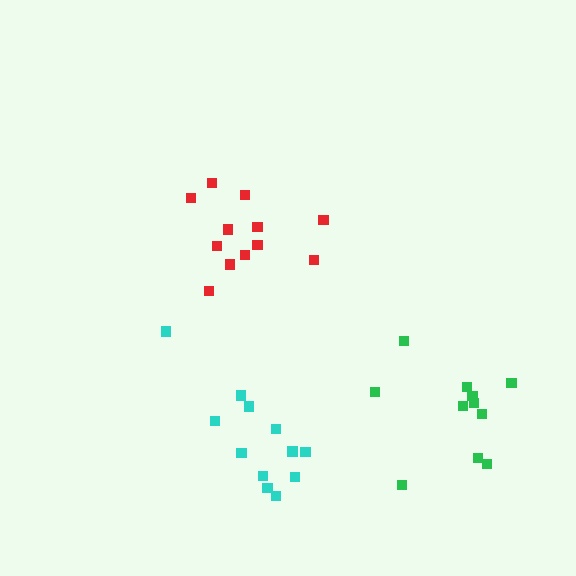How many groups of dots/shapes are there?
There are 3 groups.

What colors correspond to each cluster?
The clusters are colored: cyan, red, green.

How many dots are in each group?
Group 1: 12 dots, Group 2: 12 dots, Group 3: 11 dots (35 total).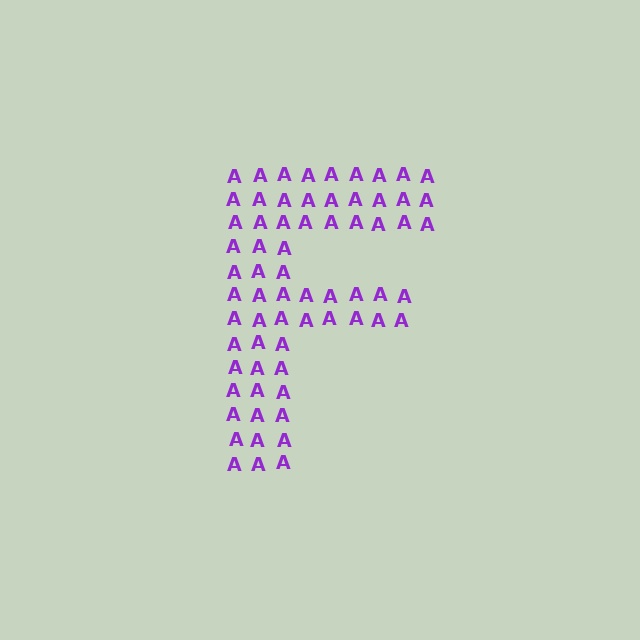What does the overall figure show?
The overall figure shows the letter F.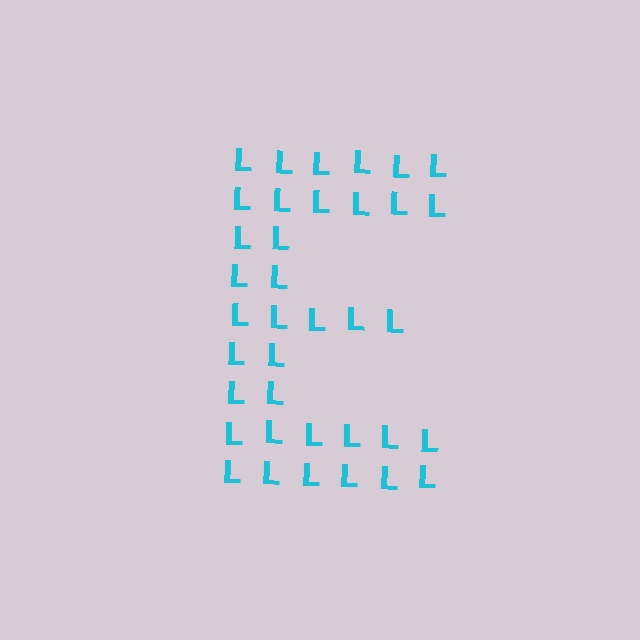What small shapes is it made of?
It is made of small letter L's.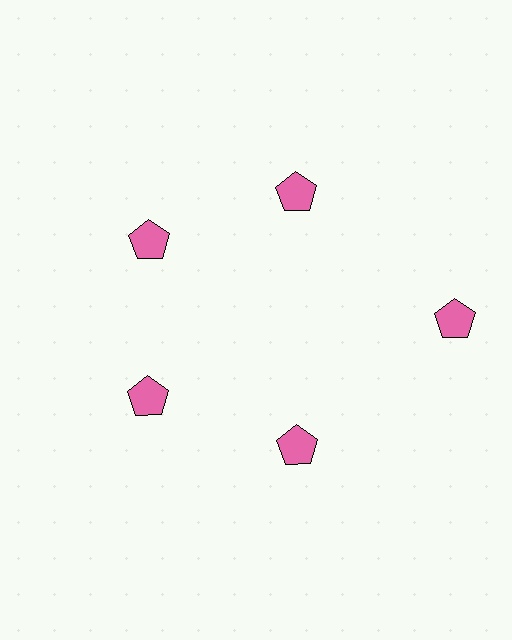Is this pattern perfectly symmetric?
No. The 5 pink pentagons are arranged in a ring, but one element near the 3 o'clock position is pushed outward from the center, breaking the 5-fold rotational symmetry.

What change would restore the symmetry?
The symmetry would be restored by moving it inward, back onto the ring so that all 5 pentagons sit at equal angles and equal distance from the center.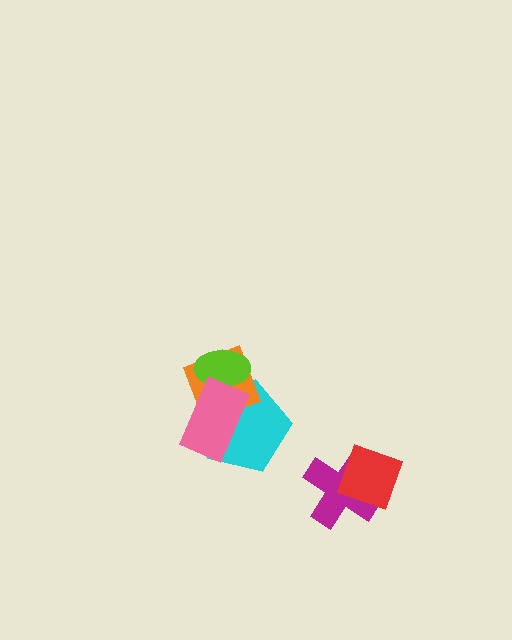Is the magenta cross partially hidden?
Yes, it is partially covered by another shape.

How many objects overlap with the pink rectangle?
3 objects overlap with the pink rectangle.